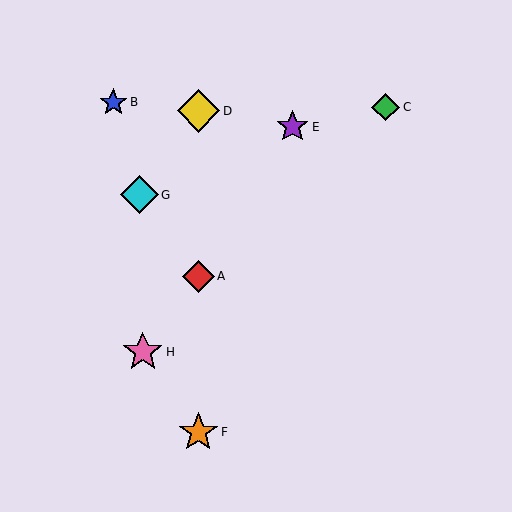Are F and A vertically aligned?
Yes, both are at x≈199.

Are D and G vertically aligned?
No, D is at x≈198 and G is at x≈139.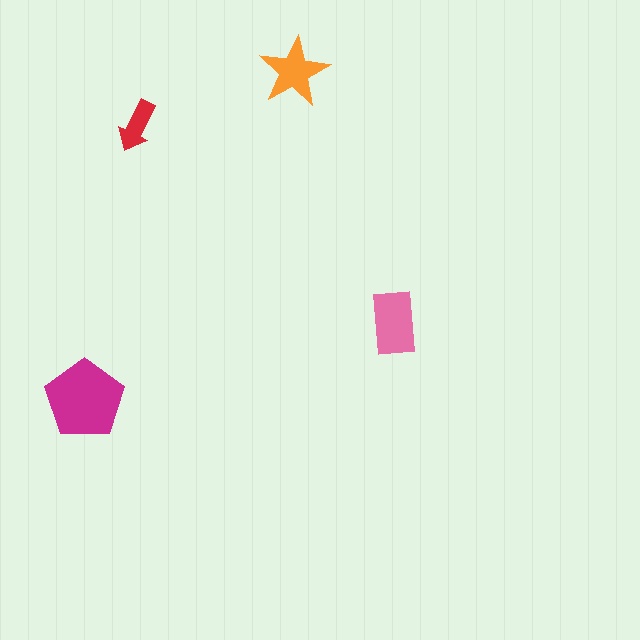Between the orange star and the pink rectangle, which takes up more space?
The pink rectangle.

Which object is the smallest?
The red arrow.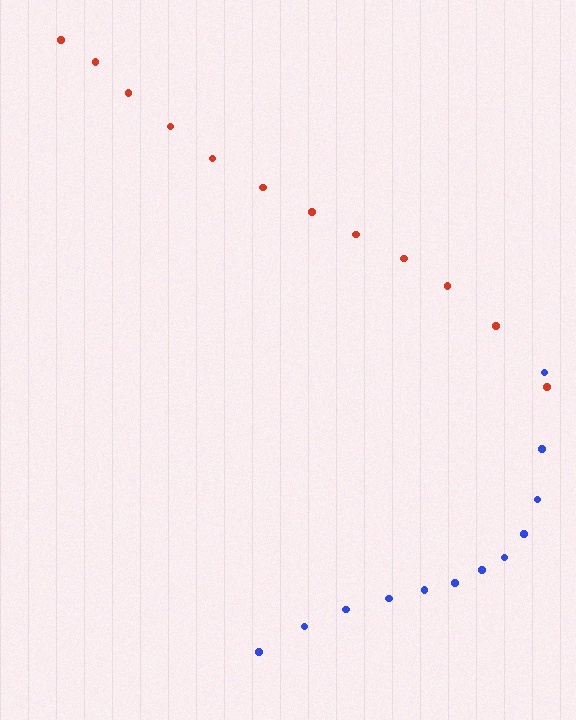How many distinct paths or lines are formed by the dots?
There are 2 distinct paths.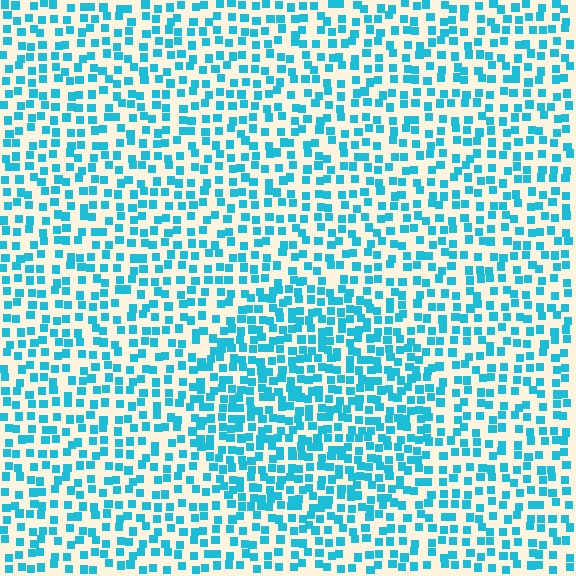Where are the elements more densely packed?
The elements are more densely packed inside the circle boundary.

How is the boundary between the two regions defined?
The boundary is defined by a change in element density (approximately 1.6x ratio). All elements are the same color, size, and shape.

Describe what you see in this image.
The image contains small cyan elements arranged at two different densities. A circle-shaped region is visible where the elements are more densely packed than the surrounding area.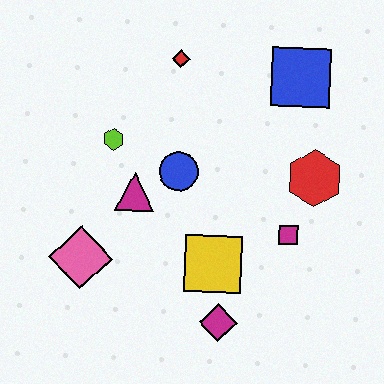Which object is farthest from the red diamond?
The magenta diamond is farthest from the red diamond.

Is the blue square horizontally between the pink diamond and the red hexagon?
Yes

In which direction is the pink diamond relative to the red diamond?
The pink diamond is below the red diamond.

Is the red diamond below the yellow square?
No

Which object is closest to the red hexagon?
The magenta square is closest to the red hexagon.